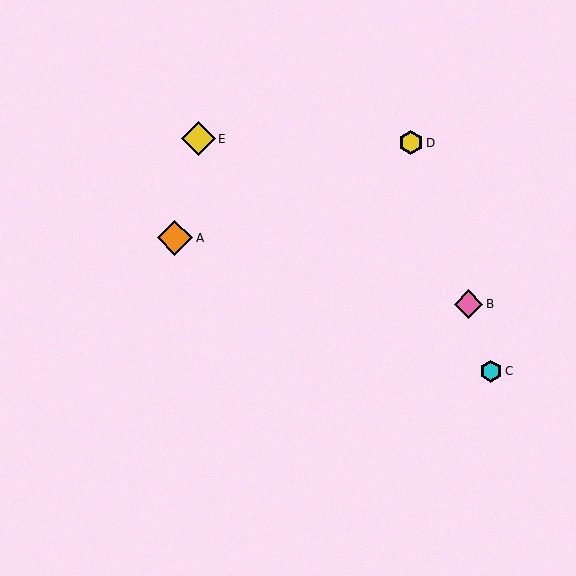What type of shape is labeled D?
Shape D is a yellow hexagon.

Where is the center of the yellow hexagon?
The center of the yellow hexagon is at (411, 143).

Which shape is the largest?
The orange diamond (labeled A) is the largest.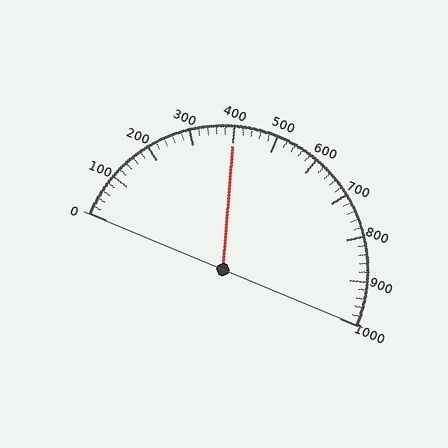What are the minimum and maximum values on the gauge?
The gauge ranges from 0 to 1000.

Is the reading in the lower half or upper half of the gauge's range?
The reading is in the lower half of the range (0 to 1000).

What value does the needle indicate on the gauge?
The needle indicates approximately 400.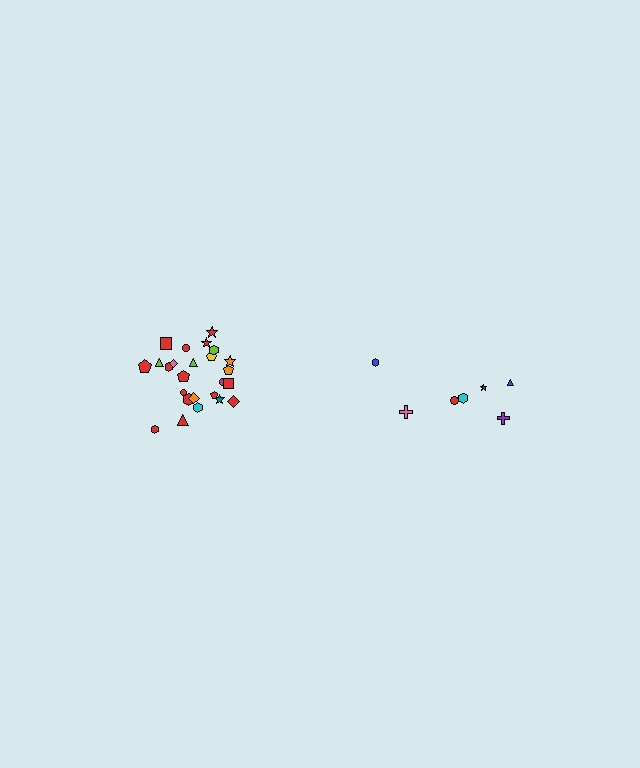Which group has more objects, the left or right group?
The left group.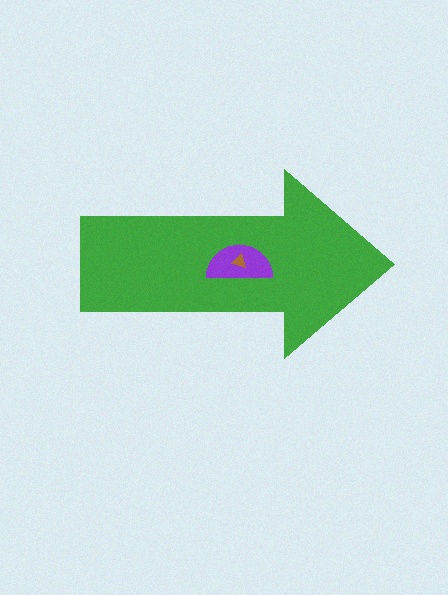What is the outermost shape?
The green arrow.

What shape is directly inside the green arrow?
The purple semicircle.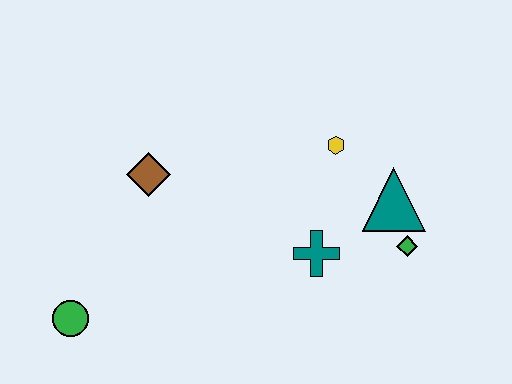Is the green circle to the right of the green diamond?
No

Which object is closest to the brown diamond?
The green circle is closest to the brown diamond.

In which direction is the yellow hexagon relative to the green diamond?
The yellow hexagon is above the green diamond.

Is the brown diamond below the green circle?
No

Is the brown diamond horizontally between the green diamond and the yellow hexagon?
No